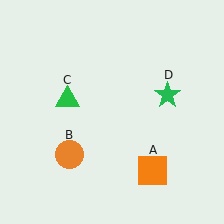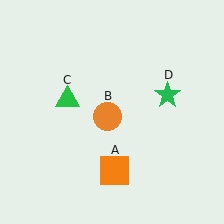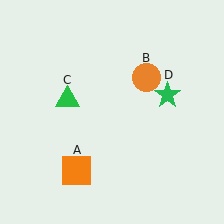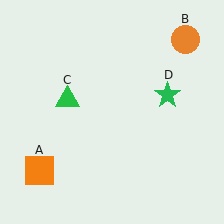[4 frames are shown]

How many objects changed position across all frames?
2 objects changed position: orange square (object A), orange circle (object B).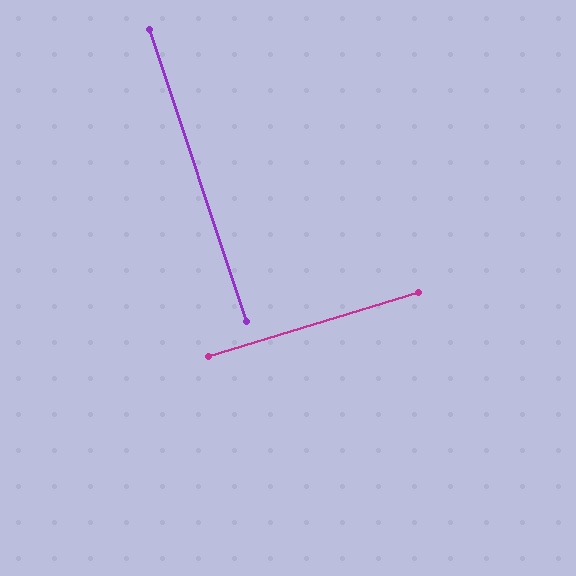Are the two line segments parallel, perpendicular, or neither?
Perpendicular — they meet at approximately 89°.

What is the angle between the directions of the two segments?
Approximately 89 degrees.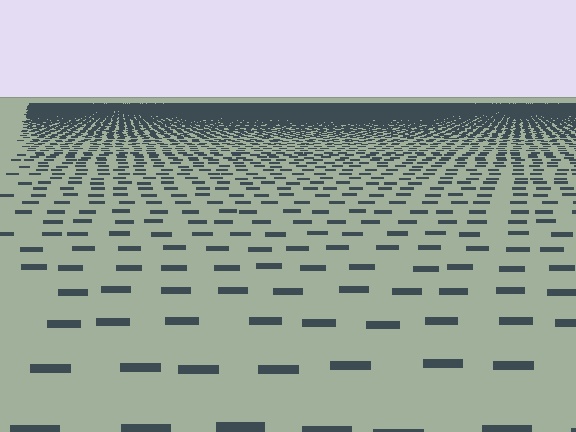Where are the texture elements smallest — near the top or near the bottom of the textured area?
Near the top.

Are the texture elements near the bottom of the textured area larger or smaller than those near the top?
Larger. Near the bottom, elements are closer to the viewer and appear at a bigger on-screen size.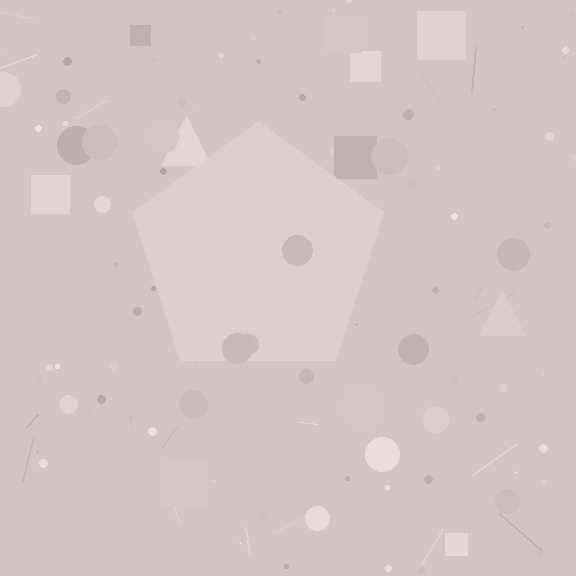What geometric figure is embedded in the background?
A pentagon is embedded in the background.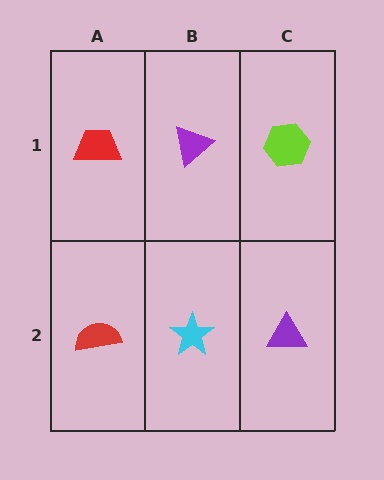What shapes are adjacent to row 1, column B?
A cyan star (row 2, column B), a red trapezoid (row 1, column A), a lime hexagon (row 1, column C).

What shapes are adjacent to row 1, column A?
A red semicircle (row 2, column A), a purple triangle (row 1, column B).